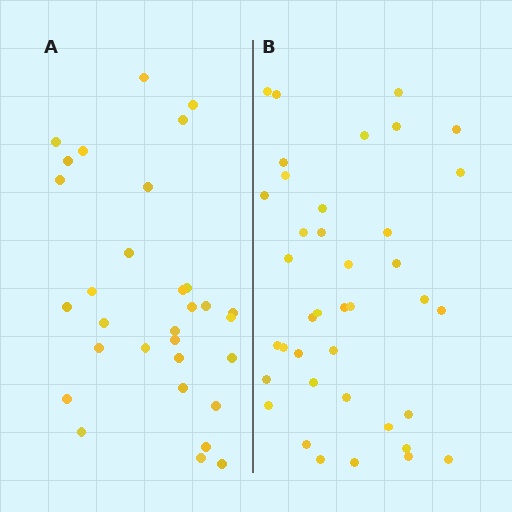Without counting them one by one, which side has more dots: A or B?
Region B (the right region) has more dots.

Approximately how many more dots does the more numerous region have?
Region B has roughly 8 or so more dots than region A.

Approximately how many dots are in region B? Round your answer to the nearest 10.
About 40 dots. (The exact count is 39, which rounds to 40.)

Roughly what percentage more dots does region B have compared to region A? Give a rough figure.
About 25% more.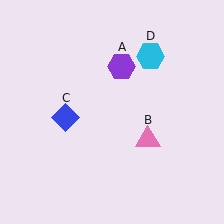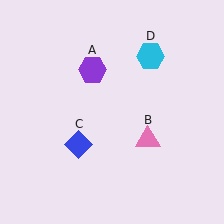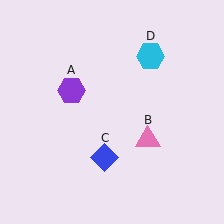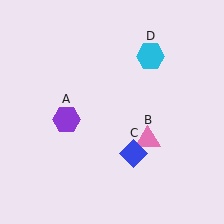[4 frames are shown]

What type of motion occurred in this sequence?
The purple hexagon (object A), blue diamond (object C) rotated counterclockwise around the center of the scene.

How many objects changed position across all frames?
2 objects changed position: purple hexagon (object A), blue diamond (object C).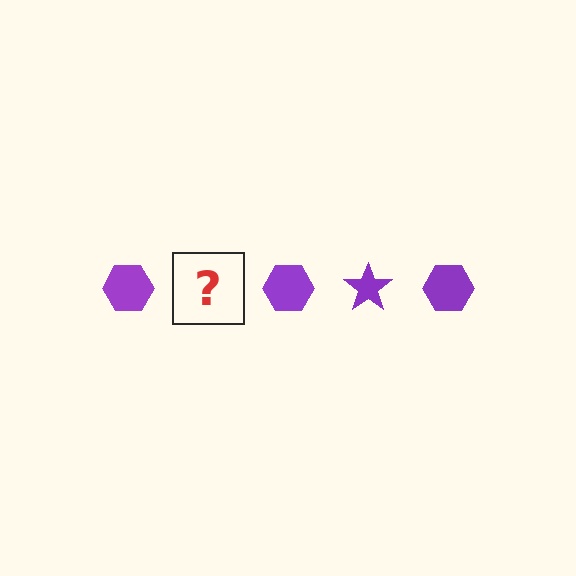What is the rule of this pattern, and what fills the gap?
The rule is that the pattern cycles through hexagon, star shapes in purple. The gap should be filled with a purple star.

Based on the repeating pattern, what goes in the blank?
The blank should be a purple star.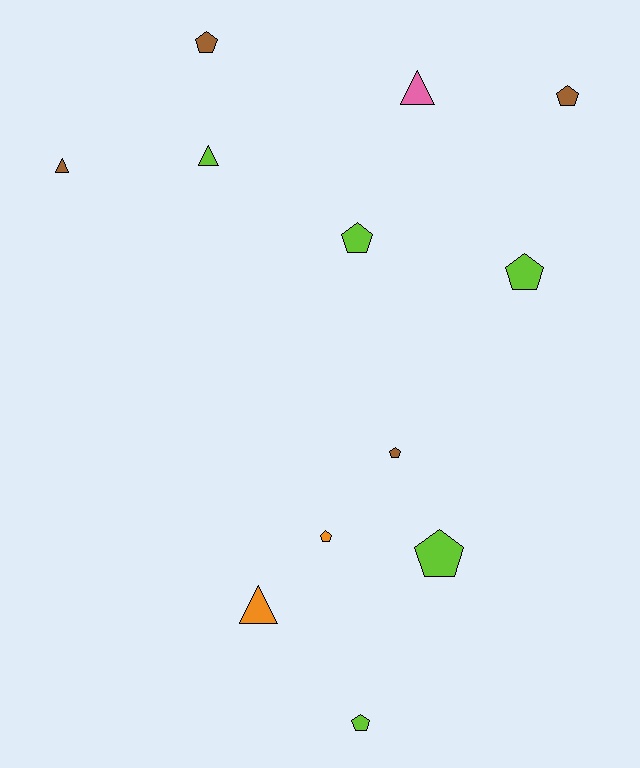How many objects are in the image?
There are 12 objects.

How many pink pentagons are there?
There are no pink pentagons.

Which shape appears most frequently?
Pentagon, with 8 objects.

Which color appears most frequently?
Lime, with 5 objects.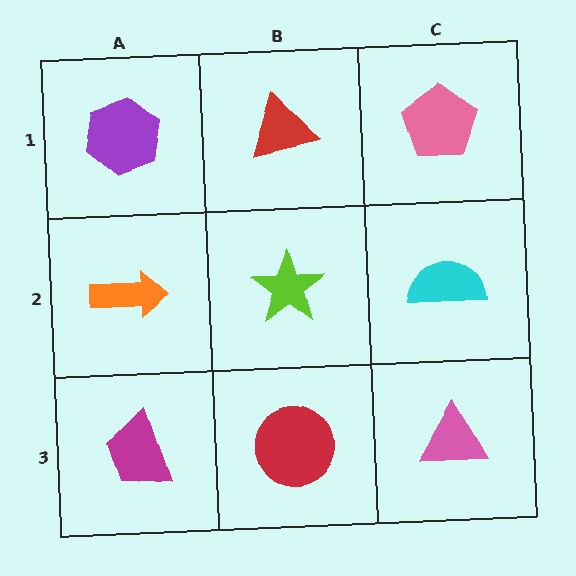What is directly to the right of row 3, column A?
A red circle.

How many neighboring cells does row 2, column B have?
4.